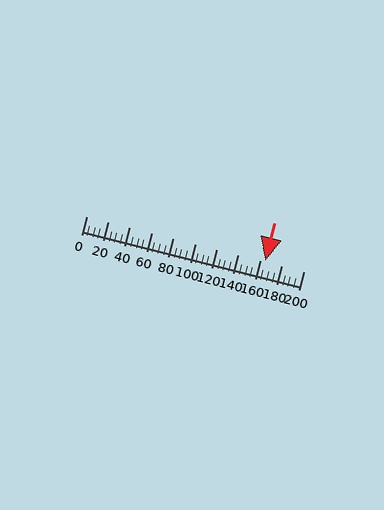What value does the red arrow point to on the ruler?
The red arrow points to approximately 165.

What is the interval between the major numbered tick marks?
The major tick marks are spaced 20 units apart.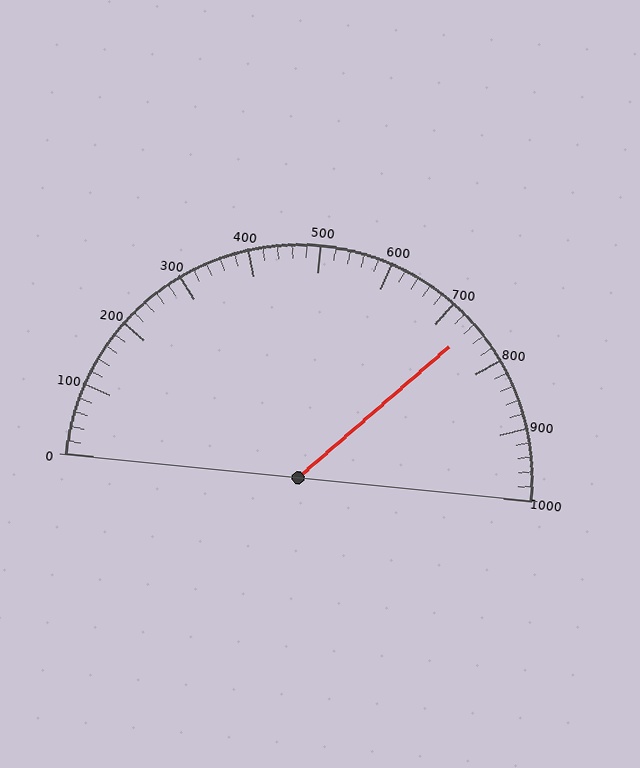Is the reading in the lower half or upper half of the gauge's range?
The reading is in the upper half of the range (0 to 1000).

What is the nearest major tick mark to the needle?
The nearest major tick mark is 700.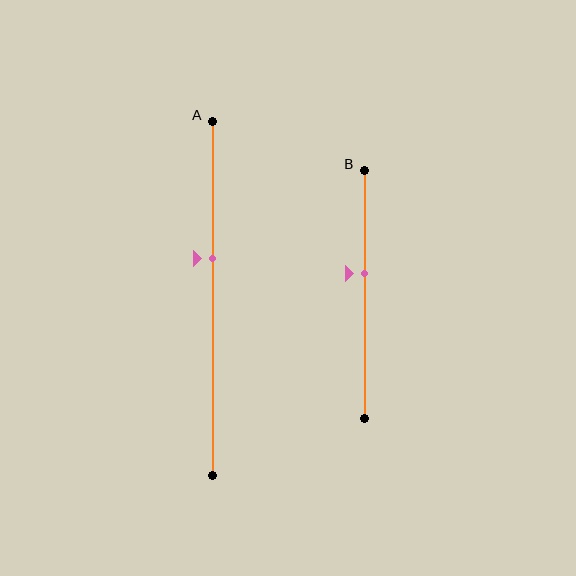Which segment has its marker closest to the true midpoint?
Segment B has its marker closest to the true midpoint.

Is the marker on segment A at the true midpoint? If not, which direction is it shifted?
No, the marker on segment A is shifted upward by about 11% of the segment length.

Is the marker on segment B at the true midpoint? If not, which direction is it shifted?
No, the marker on segment B is shifted upward by about 9% of the segment length.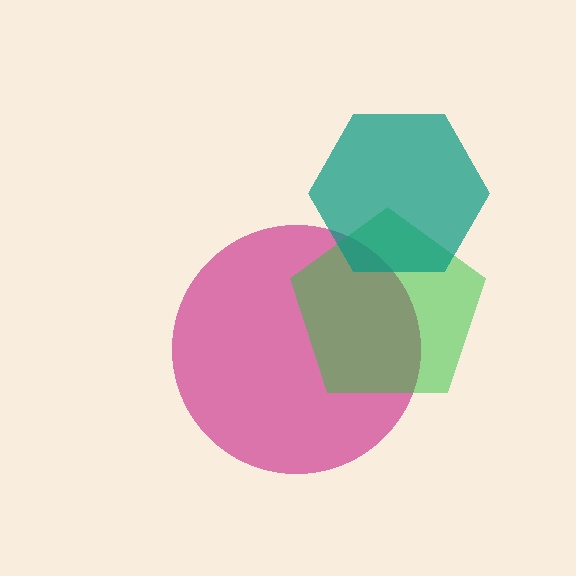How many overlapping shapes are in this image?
There are 3 overlapping shapes in the image.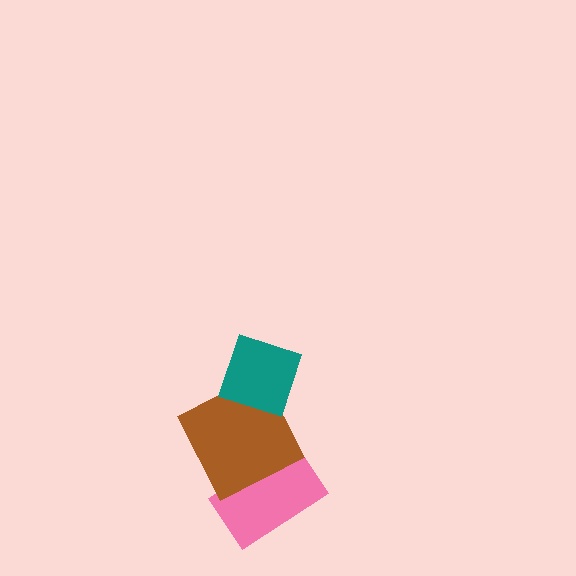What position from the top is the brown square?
The brown square is 2nd from the top.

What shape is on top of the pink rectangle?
The brown square is on top of the pink rectangle.